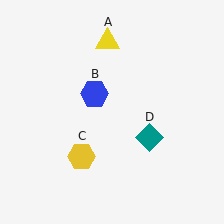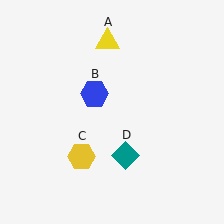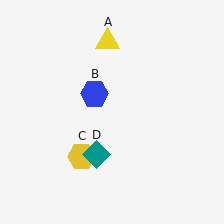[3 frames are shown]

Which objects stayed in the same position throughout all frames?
Yellow triangle (object A) and blue hexagon (object B) and yellow hexagon (object C) remained stationary.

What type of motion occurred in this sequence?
The teal diamond (object D) rotated clockwise around the center of the scene.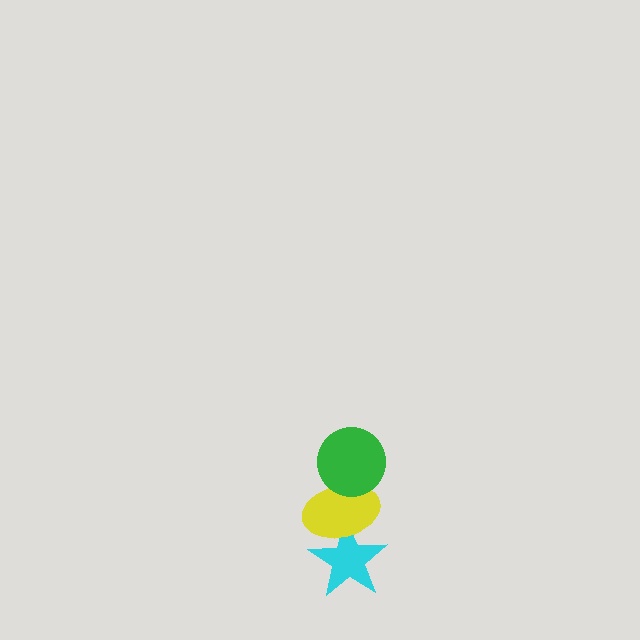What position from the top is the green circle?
The green circle is 1st from the top.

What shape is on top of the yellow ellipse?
The green circle is on top of the yellow ellipse.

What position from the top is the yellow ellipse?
The yellow ellipse is 2nd from the top.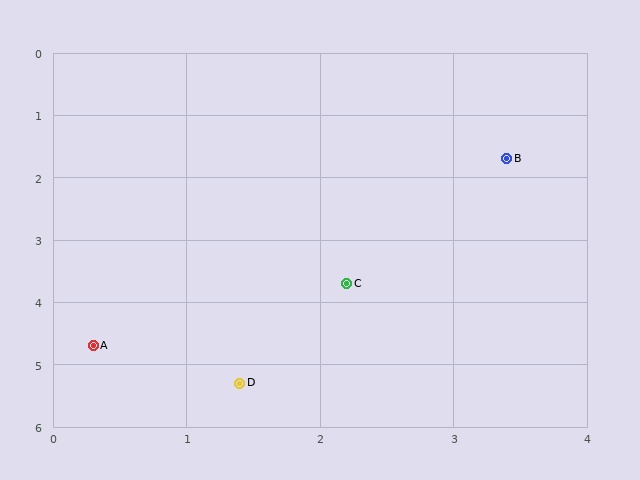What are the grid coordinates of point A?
Point A is at approximately (0.3, 4.7).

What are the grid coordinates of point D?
Point D is at approximately (1.4, 5.3).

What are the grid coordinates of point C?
Point C is at approximately (2.2, 3.7).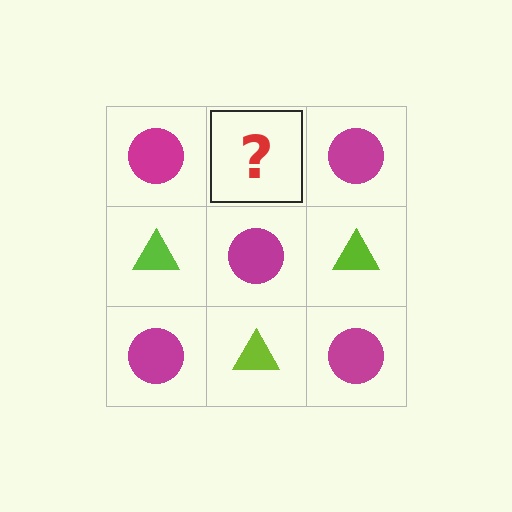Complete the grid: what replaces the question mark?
The question mark should be replaced with a lime triangle.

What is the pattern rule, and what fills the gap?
The rule is that it alternates magenta circle and lime triangle in a checkerboard pattern. The gap should be filled with a lime triangle.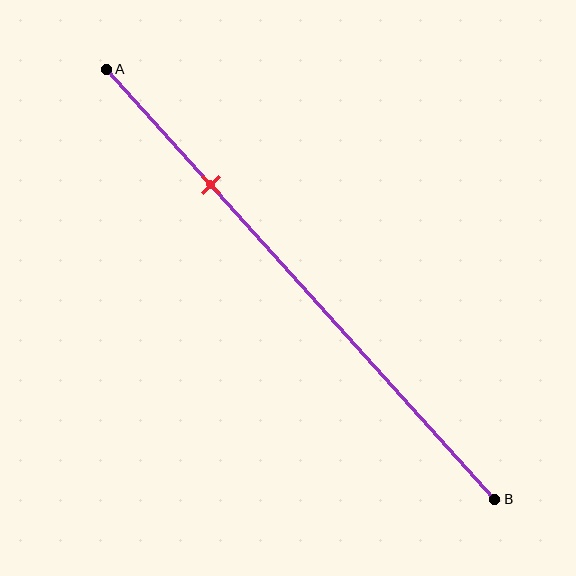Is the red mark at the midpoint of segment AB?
No, the mark is at about 25% from A, not at the 50% midpoint.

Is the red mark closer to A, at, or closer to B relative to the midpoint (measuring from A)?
The red mark is closer to point A than the midpoint of segment AB.